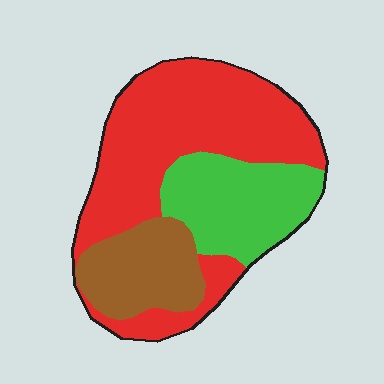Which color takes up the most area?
Red, at roughly 55%.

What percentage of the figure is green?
Green takes up about one quarter (1/4) of the figure.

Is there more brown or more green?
Green.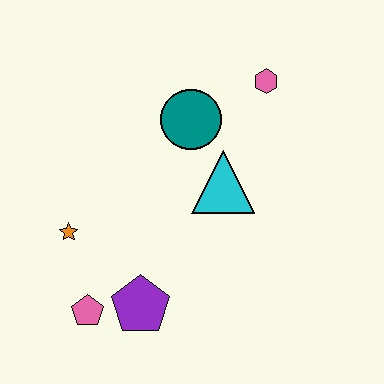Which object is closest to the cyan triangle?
The teal circle is closest to the cyan triangle.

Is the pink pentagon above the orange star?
No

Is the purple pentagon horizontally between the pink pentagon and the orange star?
No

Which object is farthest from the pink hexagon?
The pink pentagon is farthest from the pink hexagon.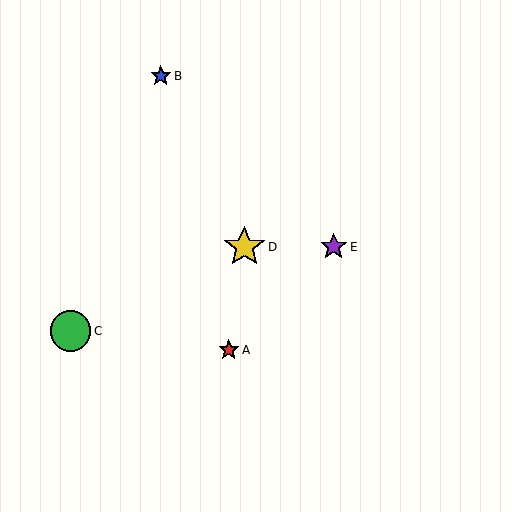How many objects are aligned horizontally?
2 objects (D, E) are aligned horizontally.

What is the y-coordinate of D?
Object D is at y≈247.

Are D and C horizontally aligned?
No, D is at y≈247 and C is at y≈331.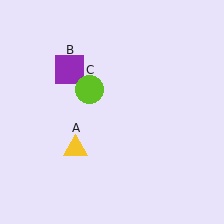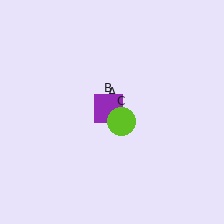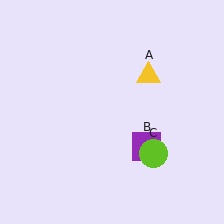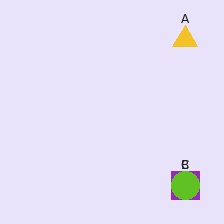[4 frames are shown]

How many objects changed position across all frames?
3 objects changed position: yellow triangle (object A), purple square (object B), lime circle (object C).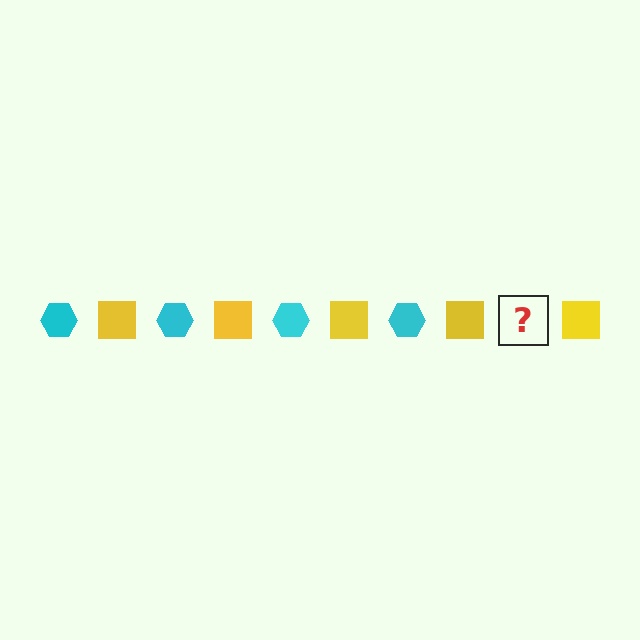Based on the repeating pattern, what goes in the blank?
The blank should be a cyan hexagon.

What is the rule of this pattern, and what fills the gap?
The rule is that the pattern alternates between cyan hexagon and yellow square. The gap should be filled with a cyan hexagon.